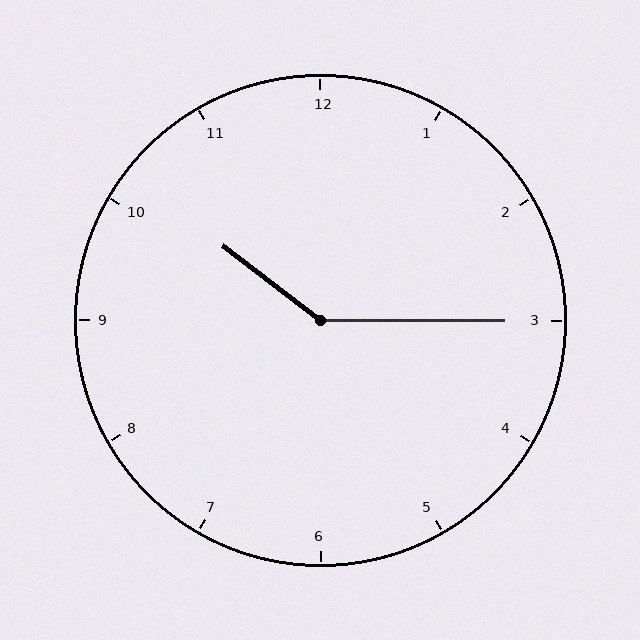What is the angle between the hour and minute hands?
Approximately 142 degrees.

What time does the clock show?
10:15.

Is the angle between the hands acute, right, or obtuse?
It is obtuse.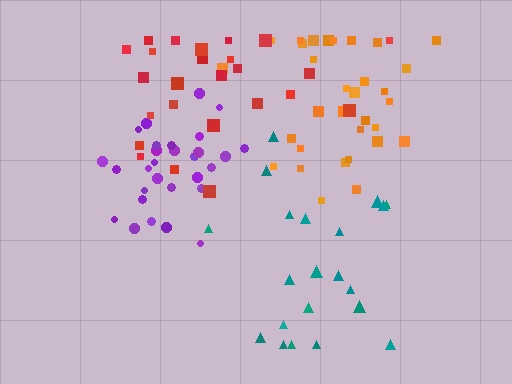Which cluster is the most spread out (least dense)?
Red.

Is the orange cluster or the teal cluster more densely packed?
Orange.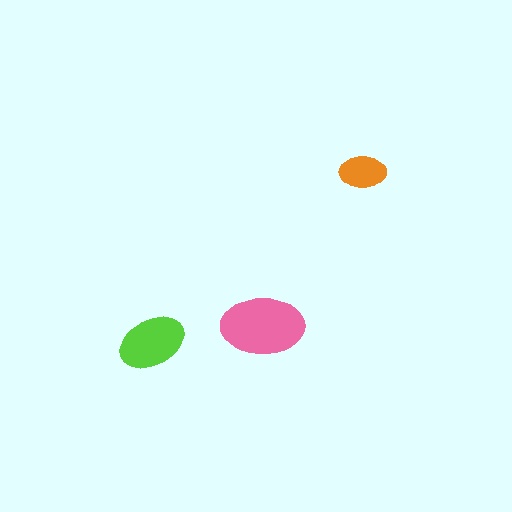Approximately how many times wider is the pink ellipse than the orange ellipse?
About 2 times wider.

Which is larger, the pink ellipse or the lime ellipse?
The pink one.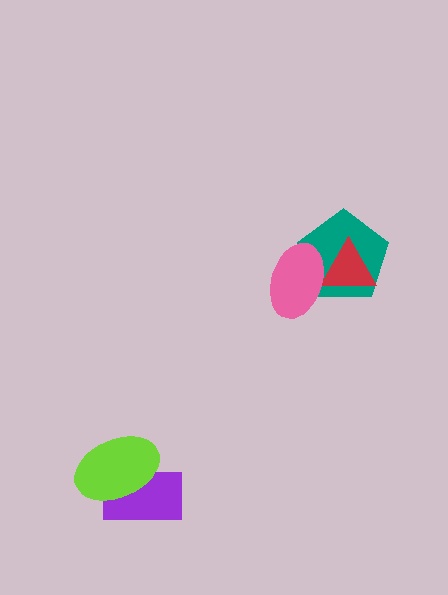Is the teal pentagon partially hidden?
Yes, it is partially covered by another shape.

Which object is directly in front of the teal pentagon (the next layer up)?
The red triangle is directly in front of the teal pentagon.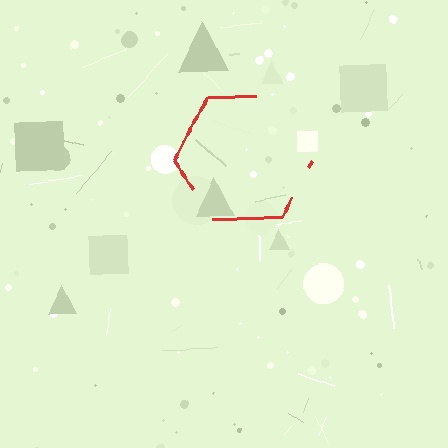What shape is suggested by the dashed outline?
The dashed outline suggests a hexagon.